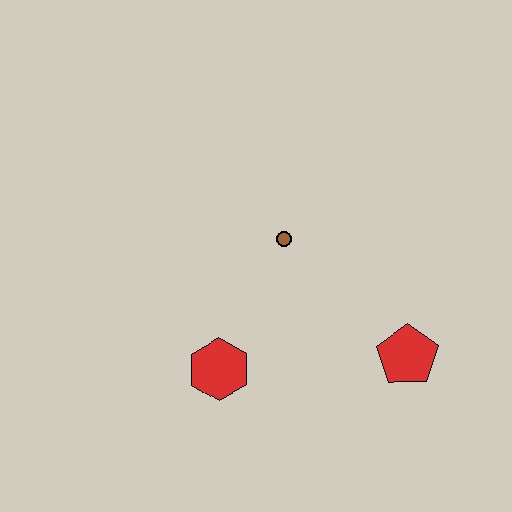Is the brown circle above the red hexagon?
Yes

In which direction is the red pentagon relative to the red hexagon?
The red pentagon is to the right of the red hexagon.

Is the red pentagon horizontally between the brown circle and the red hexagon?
No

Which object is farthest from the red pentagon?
The red hexagon is farthest from the red pentagon.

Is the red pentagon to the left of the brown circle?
No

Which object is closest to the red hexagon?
The brown circle is closest to the red hexagon.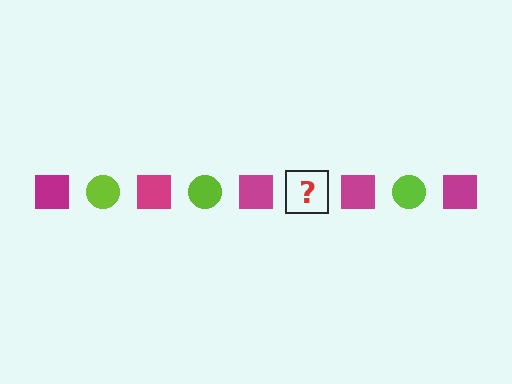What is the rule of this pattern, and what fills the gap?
The rule is that the pattern alternates between magenta square and lime circle. The gap should be filled with a lime circle.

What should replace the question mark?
The question mark should be replaced with a lime circle.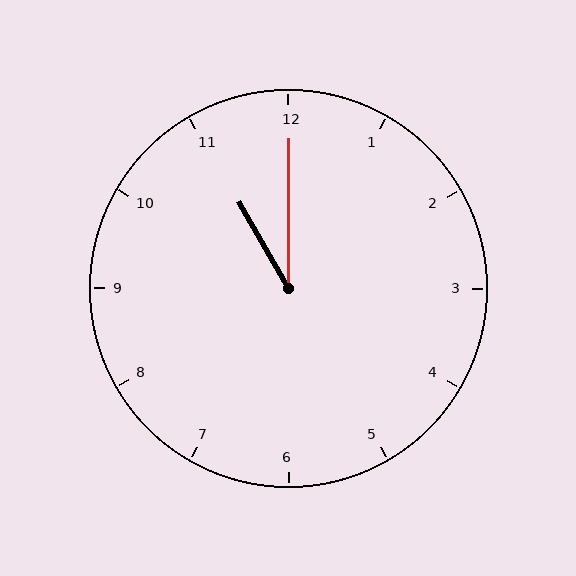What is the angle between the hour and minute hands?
Approximately 30 degrees.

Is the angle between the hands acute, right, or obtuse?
It is acute.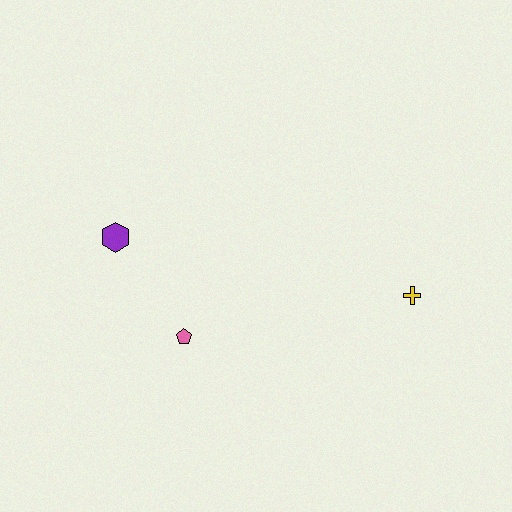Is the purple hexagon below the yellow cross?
No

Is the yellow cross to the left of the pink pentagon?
No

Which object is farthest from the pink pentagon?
The yellow cross is farthest from the pink pentagon.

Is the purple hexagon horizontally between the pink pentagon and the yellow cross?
No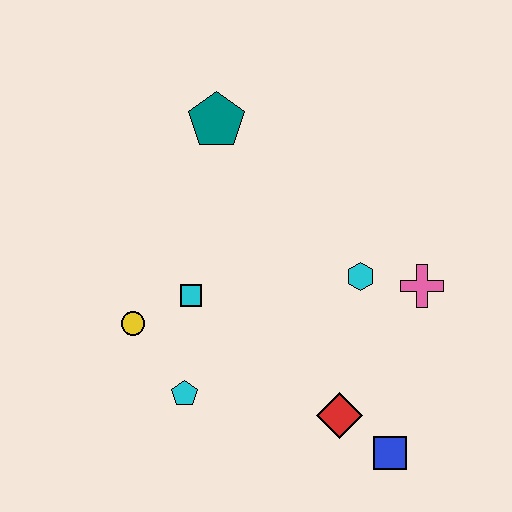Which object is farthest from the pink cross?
The yellow circle is farthest from the pink cross.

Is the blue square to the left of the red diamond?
No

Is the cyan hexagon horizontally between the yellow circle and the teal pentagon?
No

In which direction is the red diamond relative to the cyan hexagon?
The red diamond is below the cyan hexagon.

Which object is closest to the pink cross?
The cyan hexagon is closest to the pink cross.